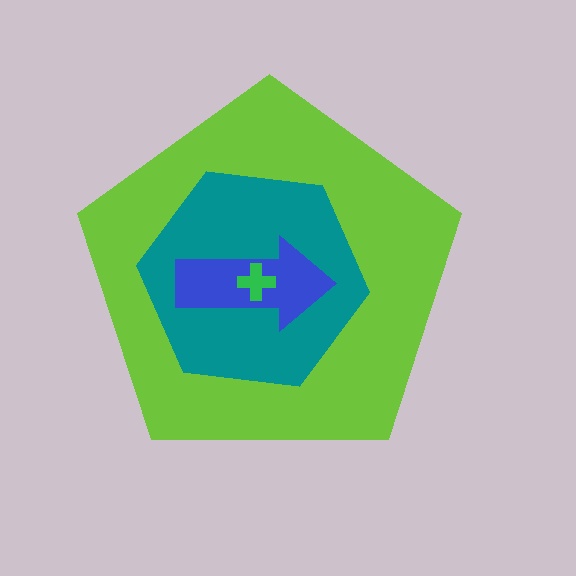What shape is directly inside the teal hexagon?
The blue arrow.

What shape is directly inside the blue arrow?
The green cross.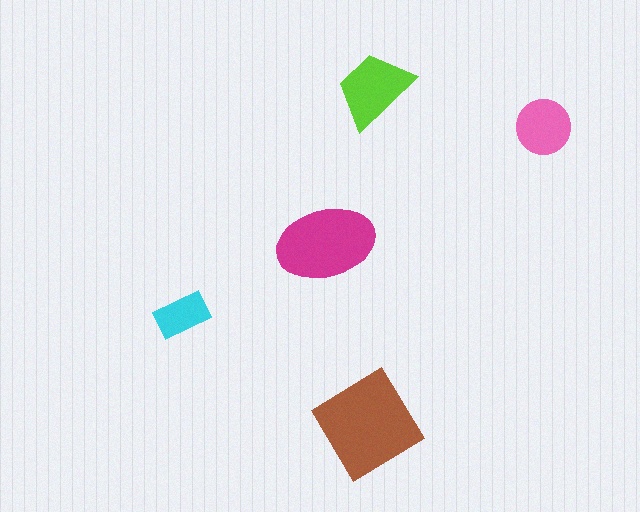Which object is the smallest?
The cyan rectangle.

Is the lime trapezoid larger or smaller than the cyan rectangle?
Larger.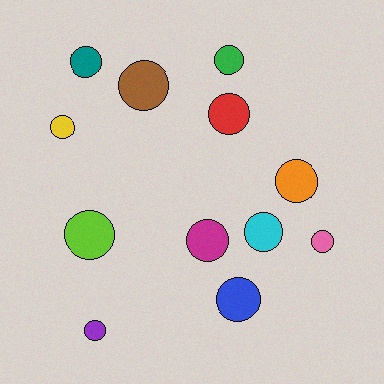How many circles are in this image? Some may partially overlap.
There are 12 circles.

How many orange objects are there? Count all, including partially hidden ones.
There is 1 orange object.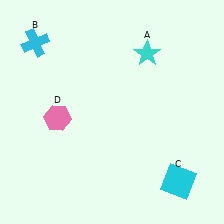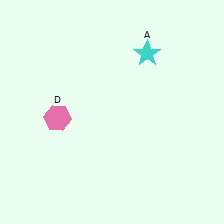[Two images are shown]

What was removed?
The cyan cross (B), the cyan square (C) were removed in Image 2.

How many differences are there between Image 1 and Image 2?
There are 2 differences between the two images.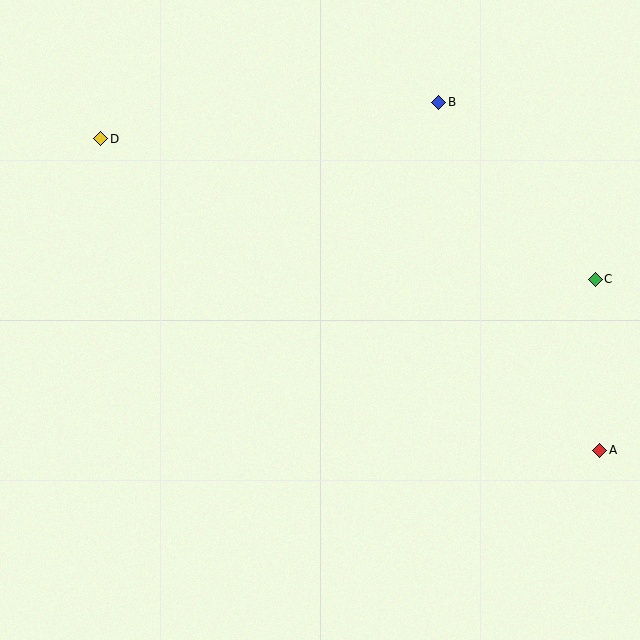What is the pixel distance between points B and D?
The distance between B and D is 340 pixels.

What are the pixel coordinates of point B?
Point B is at (439, 102).